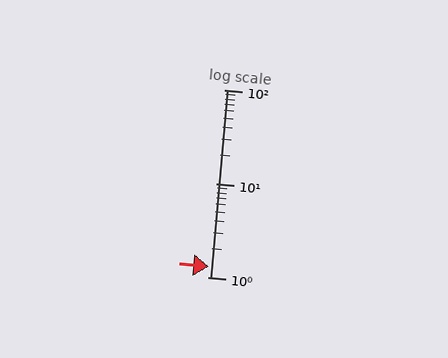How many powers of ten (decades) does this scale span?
The scale spans 2 decades, from 1 to 100.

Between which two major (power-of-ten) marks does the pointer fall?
The pointer is between 1 and 10.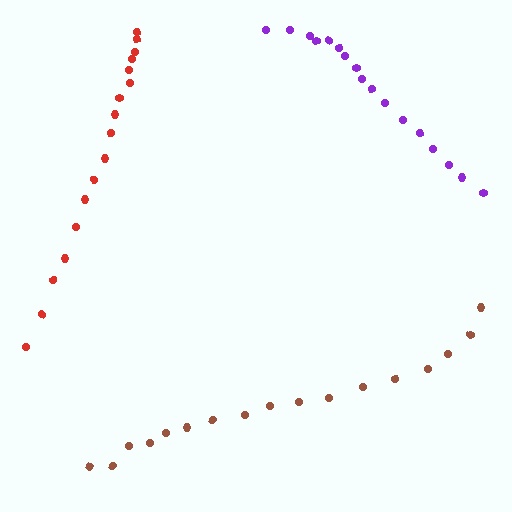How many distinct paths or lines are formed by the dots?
There are 3 distinct paths.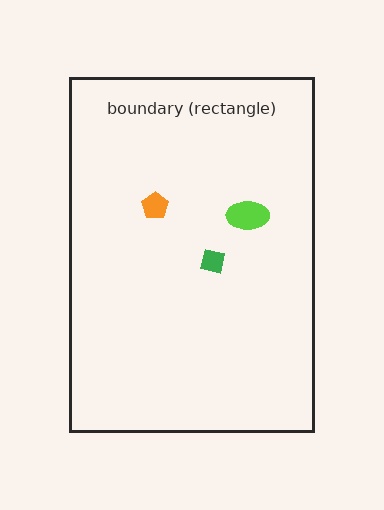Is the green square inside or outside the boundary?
Inside.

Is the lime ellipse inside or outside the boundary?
Inside.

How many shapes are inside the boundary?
3 inside, 0 outside.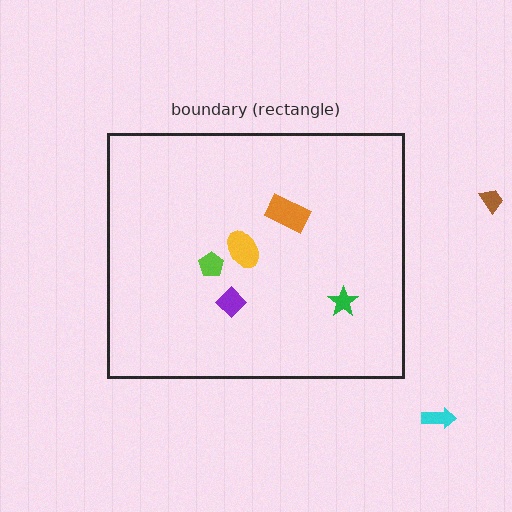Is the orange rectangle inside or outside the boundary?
Inside.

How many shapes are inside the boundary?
5 inside, 2 outside.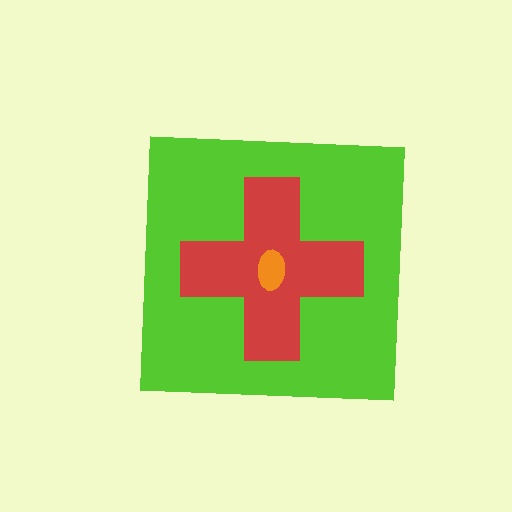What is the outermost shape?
The lime square.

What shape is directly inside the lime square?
The red cross.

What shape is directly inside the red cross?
The orange ellipse.